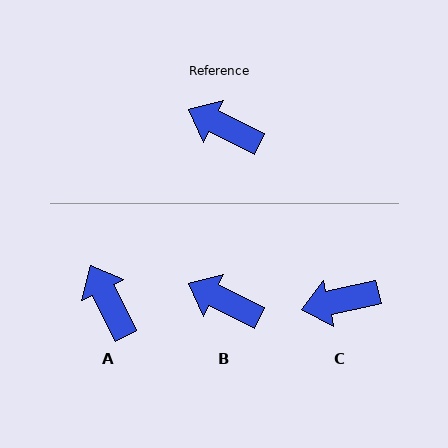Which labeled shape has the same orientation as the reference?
B.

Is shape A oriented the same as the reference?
No, it is off by about 37 degrees.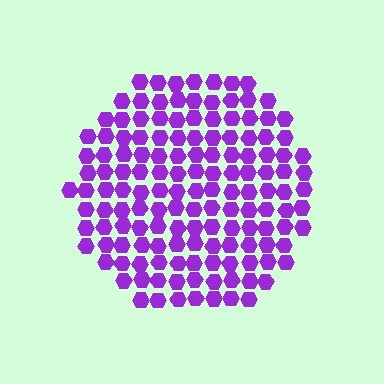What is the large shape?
The large shape is a circle.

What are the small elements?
The small elements are hexagons.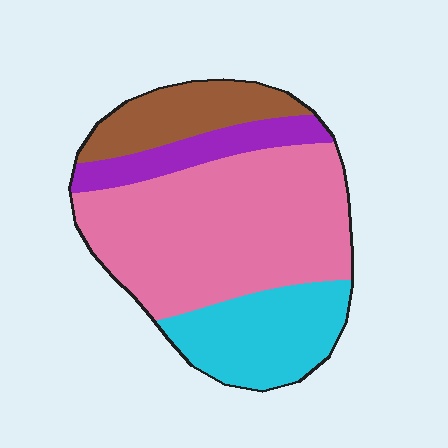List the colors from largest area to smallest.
From largest to smallest: pink, cyan, brown, purple.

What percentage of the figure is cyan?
Cyan covers around 20% of the figure.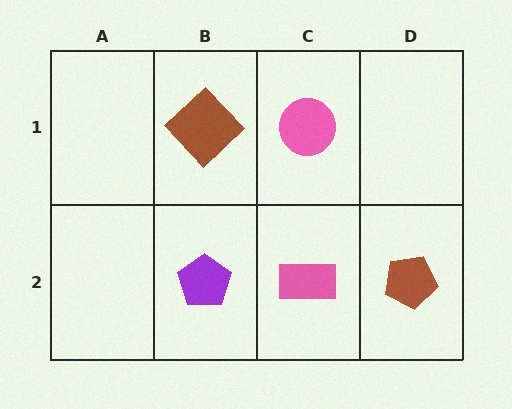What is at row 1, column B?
A brown diamond.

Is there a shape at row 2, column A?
No, that cell is empty.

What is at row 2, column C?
A pink rectangle.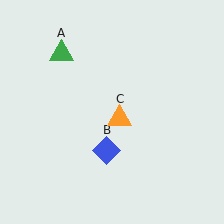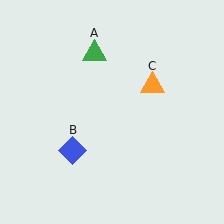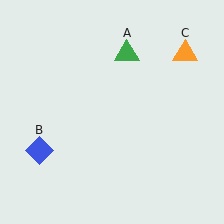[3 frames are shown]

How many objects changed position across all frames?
3 objects changed position: green triangle (object A), blue diamond (object B), orange triangle (object C).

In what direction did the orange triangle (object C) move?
The orange triangle (object C) moved up and to the right.